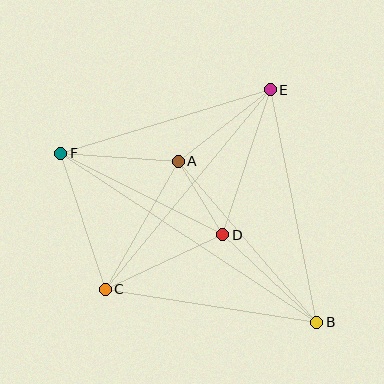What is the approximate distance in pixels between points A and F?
The distance between A and F is approximately 117 pixels.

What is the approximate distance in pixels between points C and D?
The distance between C and D is approximately 129 pixels.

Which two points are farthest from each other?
Points B and F are farthest from each other.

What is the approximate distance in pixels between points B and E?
The distance between B and E is approximately 237 pixels.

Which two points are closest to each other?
Points A and D are closest to each other.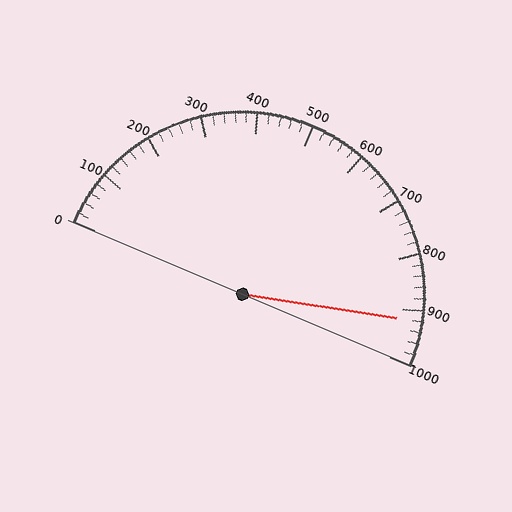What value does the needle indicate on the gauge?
The needle indicates approximately 920.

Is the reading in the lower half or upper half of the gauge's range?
The reading is in the upper half of the range (0 to 1000).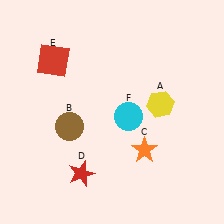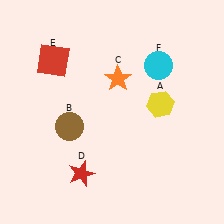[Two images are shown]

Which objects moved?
The objects that moved are: the orange star (C), the cyan circle (F).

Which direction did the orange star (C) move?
The orange star (C) moved up.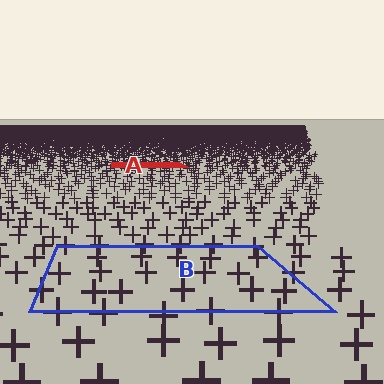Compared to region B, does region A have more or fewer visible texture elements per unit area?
Region A has more texture elements per unit area — they are packed more densely because it is farther away.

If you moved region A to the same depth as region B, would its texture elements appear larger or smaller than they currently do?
They would appear larger. At a closer depth, the same texture elements are projected at a bigger on-screen size.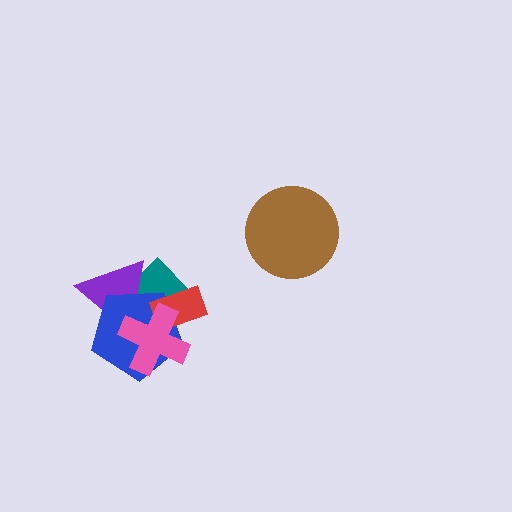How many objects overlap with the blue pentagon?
4 objects overlap with the blue pentagon.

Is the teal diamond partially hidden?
Yes, it is partially covered by another shape.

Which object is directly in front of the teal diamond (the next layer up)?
The purple triangle is directly in front of the teal diamond.